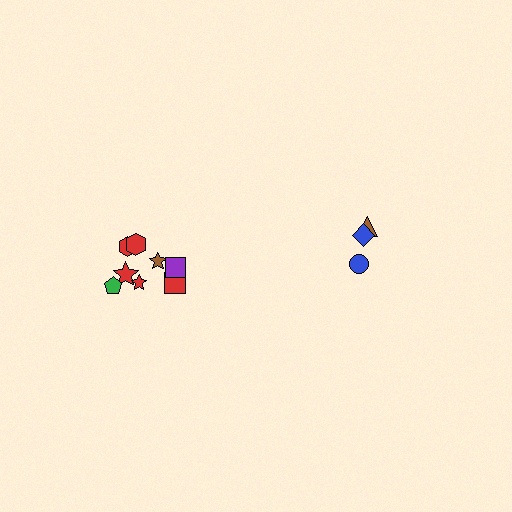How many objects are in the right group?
There are 3 objects.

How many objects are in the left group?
There are 8 objects.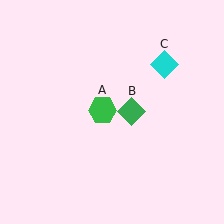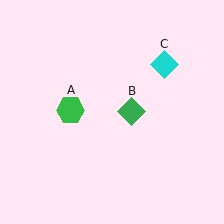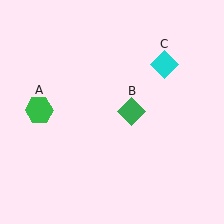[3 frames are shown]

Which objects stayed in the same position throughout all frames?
Green diamond (object B) and cyan diamond (object C) remained stationary.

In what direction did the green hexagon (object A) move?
The green hexagon (object A) moved left.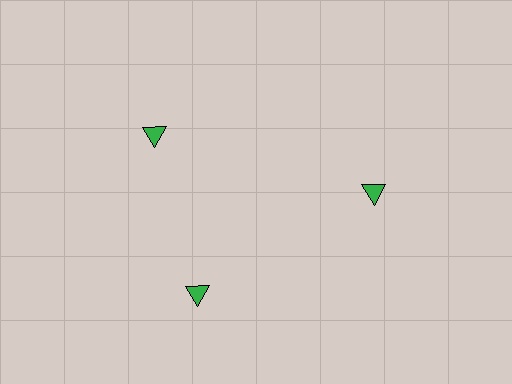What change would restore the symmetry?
The symmetry would be restored by rotating it back into even spacing with its neighbors so that all 3 triangles sit at equal angles and equal distance from the center.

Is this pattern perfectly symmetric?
No. The 3 green triangles are arranged in a ring, but one element near the 11 o'clock position is rotated out of alignment along the ring, breaking the 3-fold rotational symmetry.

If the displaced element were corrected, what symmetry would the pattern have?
It would have 3-fold rotational symmetry — the pattern would map onto itself every 120 degrees.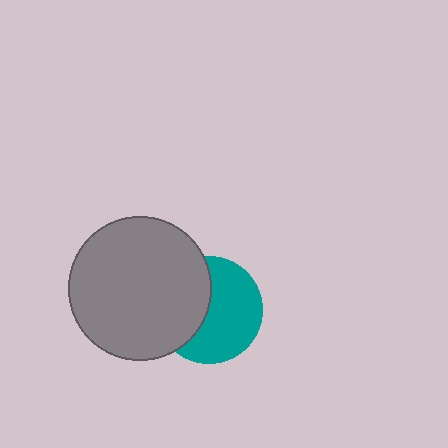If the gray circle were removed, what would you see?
You would see the complete teal circle.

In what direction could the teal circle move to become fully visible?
The teal circle could move right. That would shift it out from behind the gray circle entirely.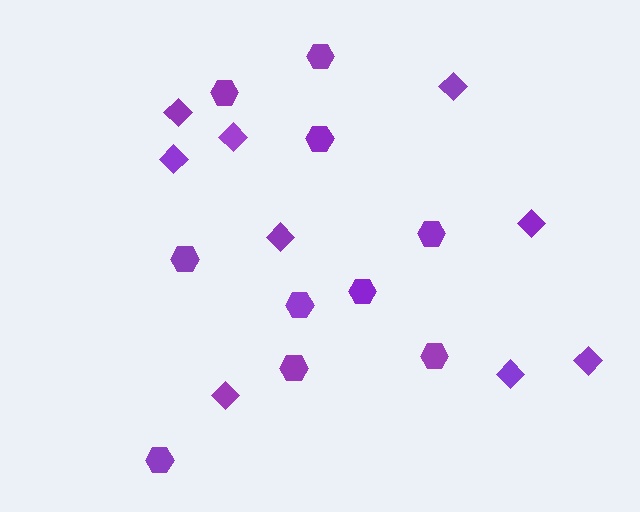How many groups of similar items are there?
There are 2 groups: one group of diamonds (9) and one group of hexagons (10).